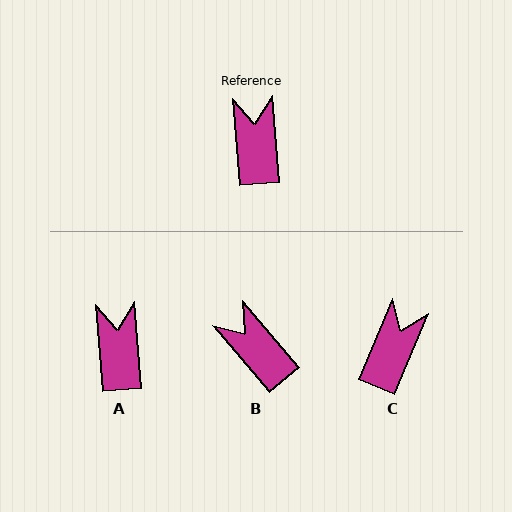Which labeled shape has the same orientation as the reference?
A.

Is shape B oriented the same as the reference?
No, it is off by about 36 degrees.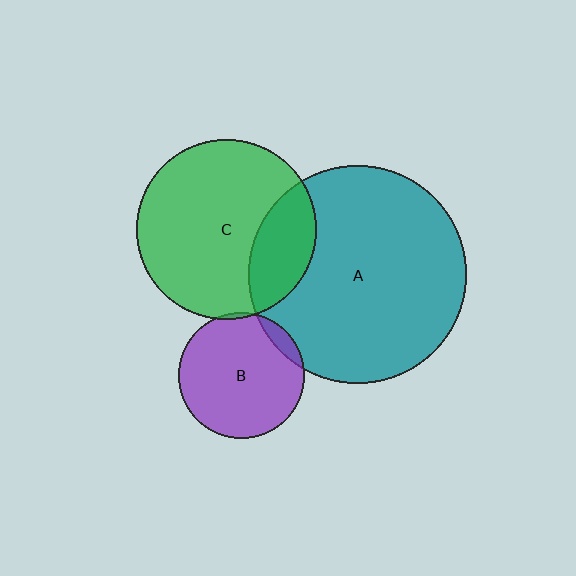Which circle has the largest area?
Circle A (teal).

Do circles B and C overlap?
Yes.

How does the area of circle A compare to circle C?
Approximately 1.5 times.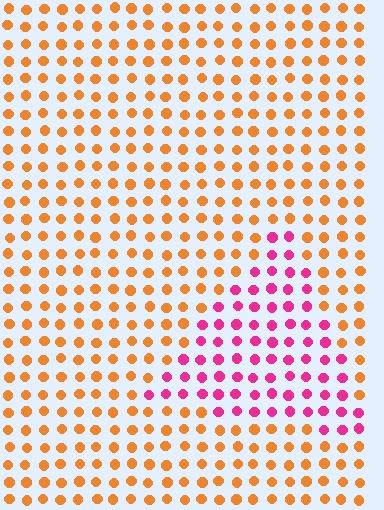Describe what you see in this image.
The image is filled with small orange elements in a uniform arrangement. A triangle-shaped region is visible where the elements are tinted to a slightly different hue, forming a subtle color boundary.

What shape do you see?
I see a triangle.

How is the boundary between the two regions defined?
The boundary is defined purely by a slight shift in hue (about 61 degrees). Spacing, size, and orientation are identical on both sides.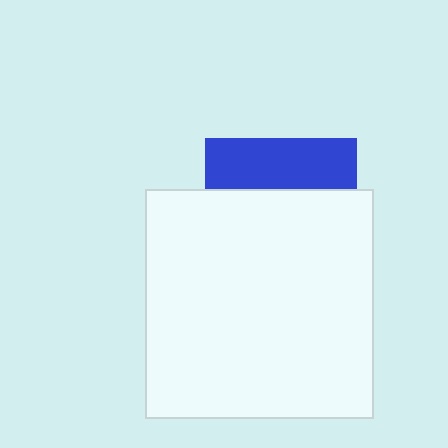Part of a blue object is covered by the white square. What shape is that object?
It is a square.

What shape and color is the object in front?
The object in front is a white square.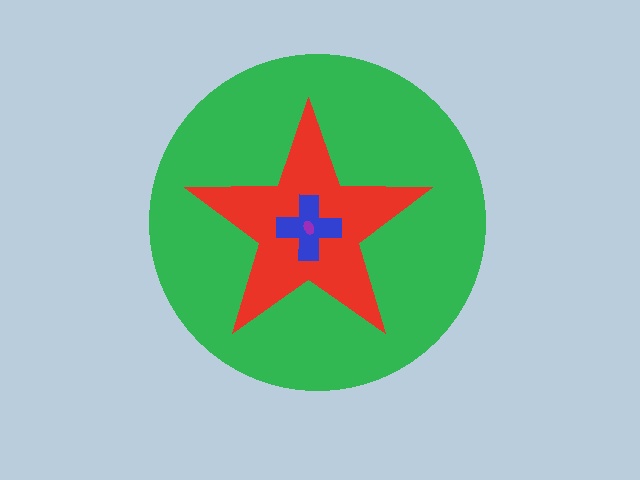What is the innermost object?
The purple ellipse.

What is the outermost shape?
The green circle.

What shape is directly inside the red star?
The blue cross.